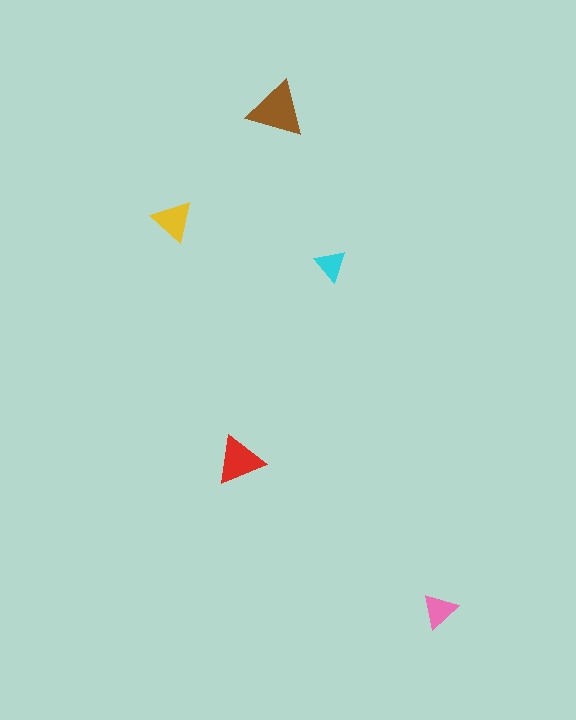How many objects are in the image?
There are 5 objects in the image.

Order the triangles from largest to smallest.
the brown one, the red one, the yellow one, the pink one, the cyan one.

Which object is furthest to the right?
The pink triangle is rightmost.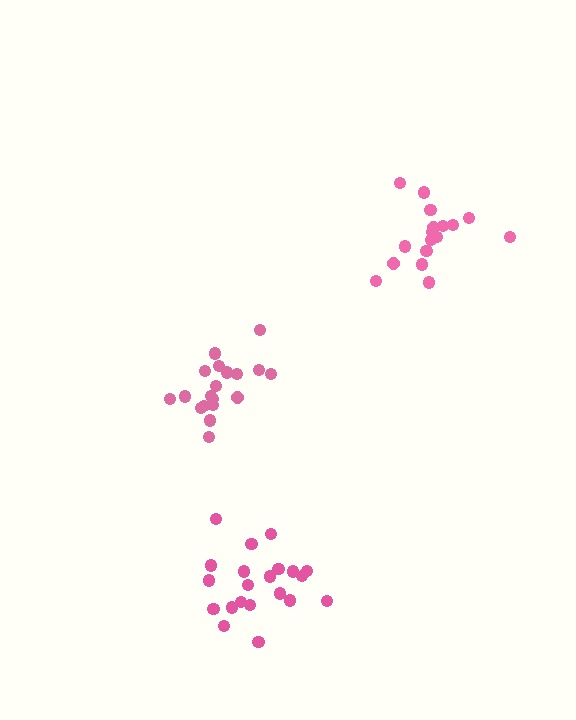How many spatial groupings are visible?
There are 3 spatial groupings.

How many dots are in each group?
Group 1: 17 dots, Group 2: 21 dots, Group 3: 19 dots (57 total).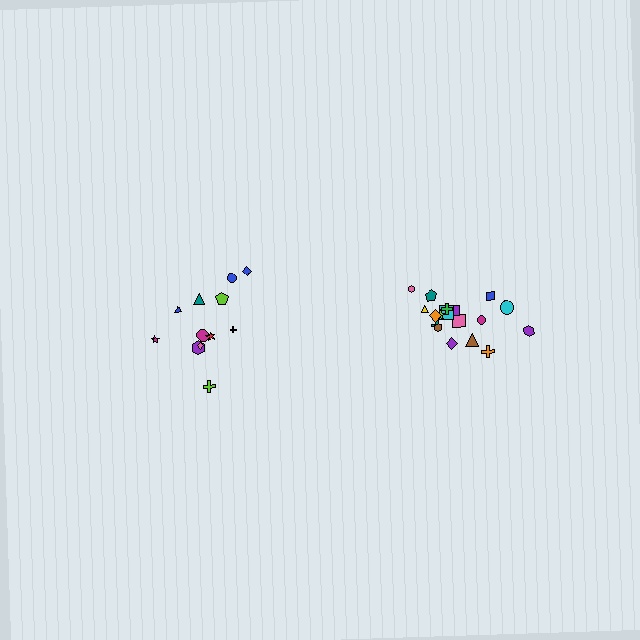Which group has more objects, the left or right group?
The right group.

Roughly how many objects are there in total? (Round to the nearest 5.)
Roughly 30 objects in total.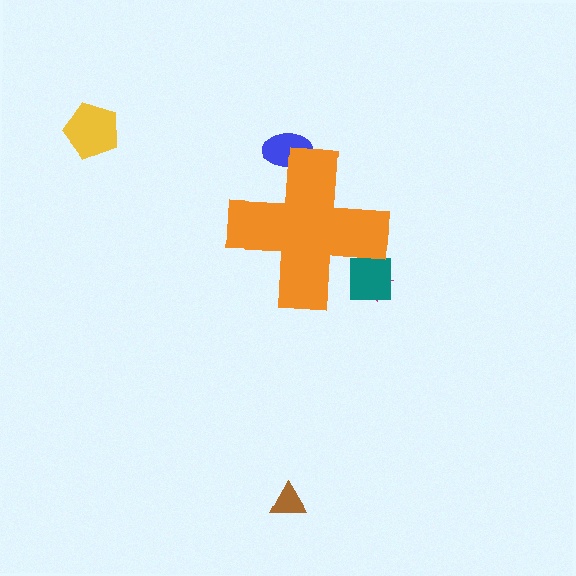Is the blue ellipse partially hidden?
Yes, the blue ellipse is partially hidden behind the orange cross.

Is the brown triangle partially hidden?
No, the brown triangle is fully visible.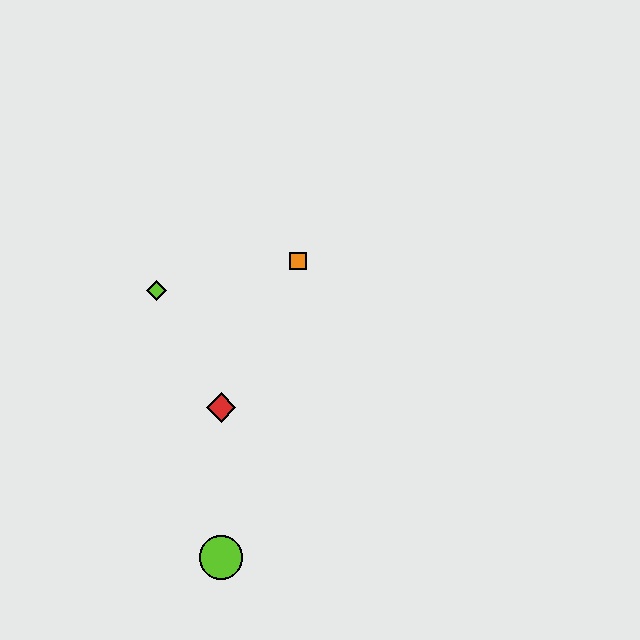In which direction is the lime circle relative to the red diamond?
The lime circle is below the red diamond.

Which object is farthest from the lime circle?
The orange square is farthest from the lime circle.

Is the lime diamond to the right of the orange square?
No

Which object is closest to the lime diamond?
The red diamond is closest to the lime diamond.